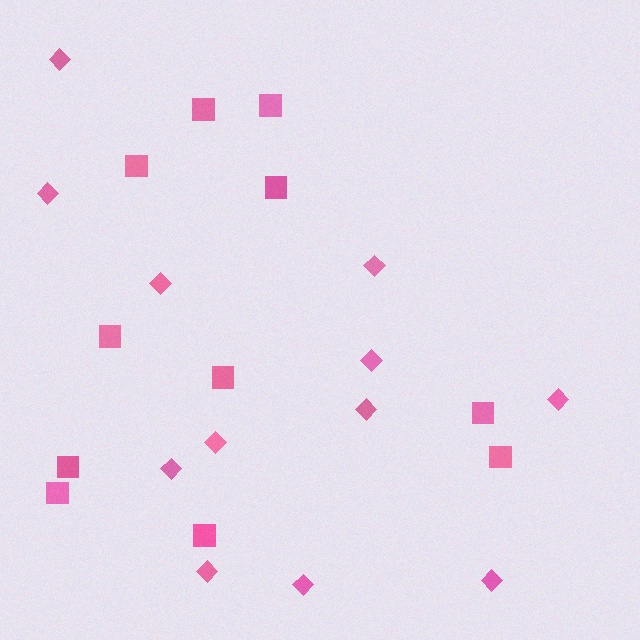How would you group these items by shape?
There are 2 groups: one group of diamonds (12) and one group of squares (11).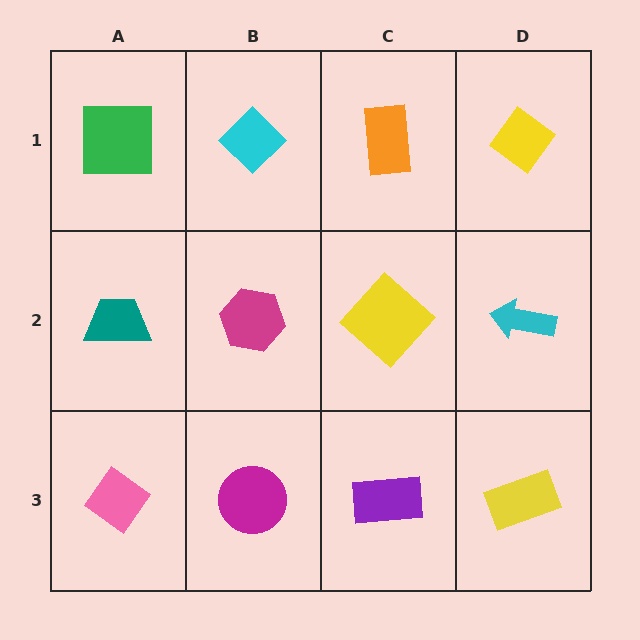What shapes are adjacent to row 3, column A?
A teal trapezoid (row 2, column A), a magenta circle (row 3, column B).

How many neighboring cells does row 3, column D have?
2.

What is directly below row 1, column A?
A teal trapezoid.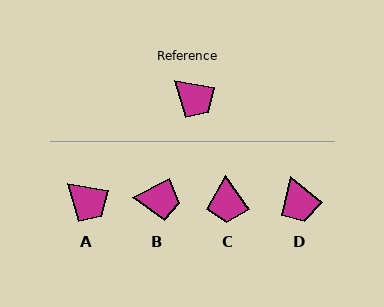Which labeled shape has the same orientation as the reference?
A.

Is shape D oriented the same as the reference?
No, it is off by about 28 degrees.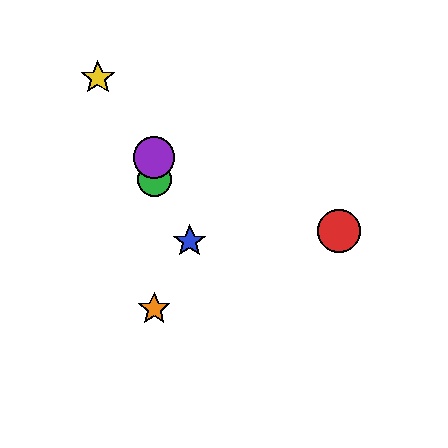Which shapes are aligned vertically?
The green circle, the purple circle, the orange star are aligned vertically.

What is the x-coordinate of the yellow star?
The yellow star is at x≈98.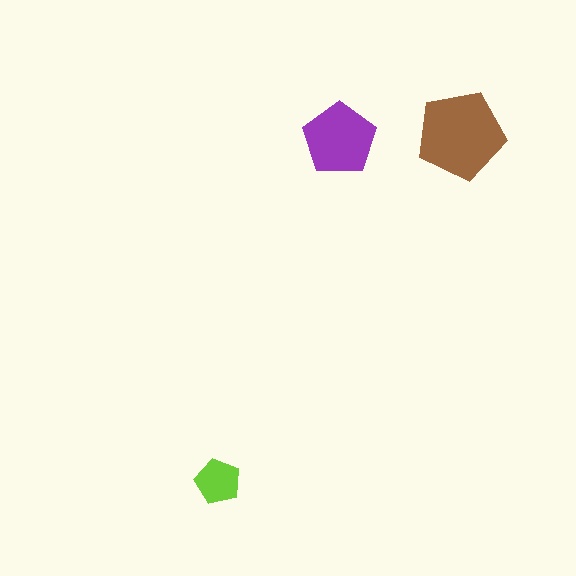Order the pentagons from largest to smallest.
the brown one, the purple one, the lime one.